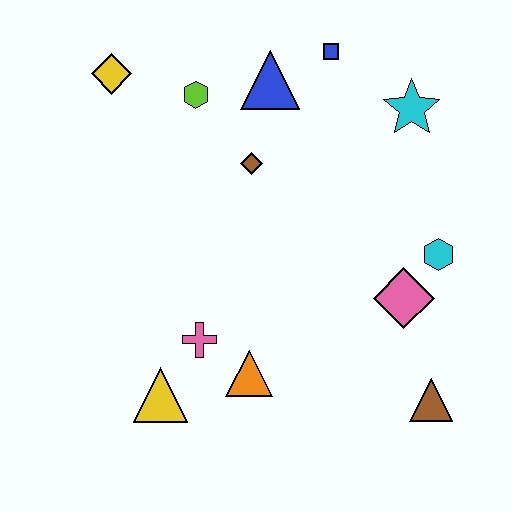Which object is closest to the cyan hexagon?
The pink diamond is closest to the cyan hexagon.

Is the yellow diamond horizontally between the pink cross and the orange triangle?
No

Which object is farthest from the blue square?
The yellow triangle is farthest from the blue square.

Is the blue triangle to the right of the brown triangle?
No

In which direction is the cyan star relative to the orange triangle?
The cyan star is above the orange triangle.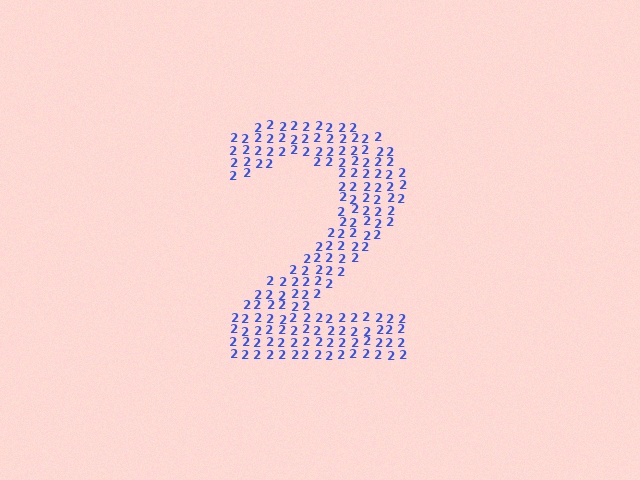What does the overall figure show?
The overall figure shows the digit 2.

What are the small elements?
The small elements are digit 2's.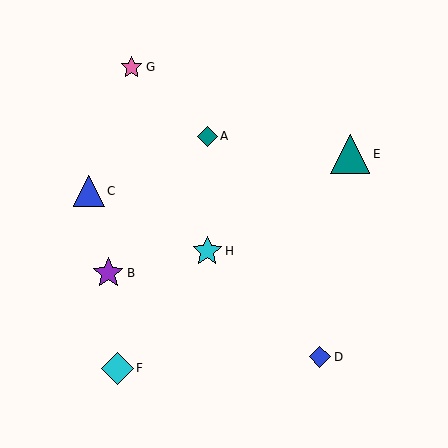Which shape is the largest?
The teal triangle (labeled E) is the largest.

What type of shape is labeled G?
Shape G is a pink star.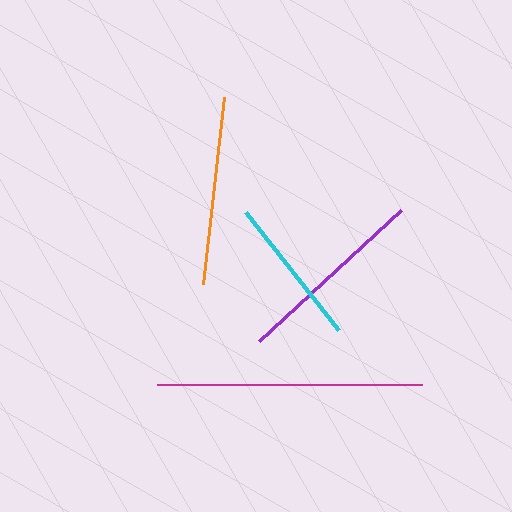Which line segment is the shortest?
The cyan line is the shortest at approximately 151 pixels.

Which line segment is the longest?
The magenta line is the longest at approximately 264 pixels.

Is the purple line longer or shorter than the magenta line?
The magenta line is longer than the purple line.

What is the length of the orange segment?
The orange segment is approximately 188 pixels long.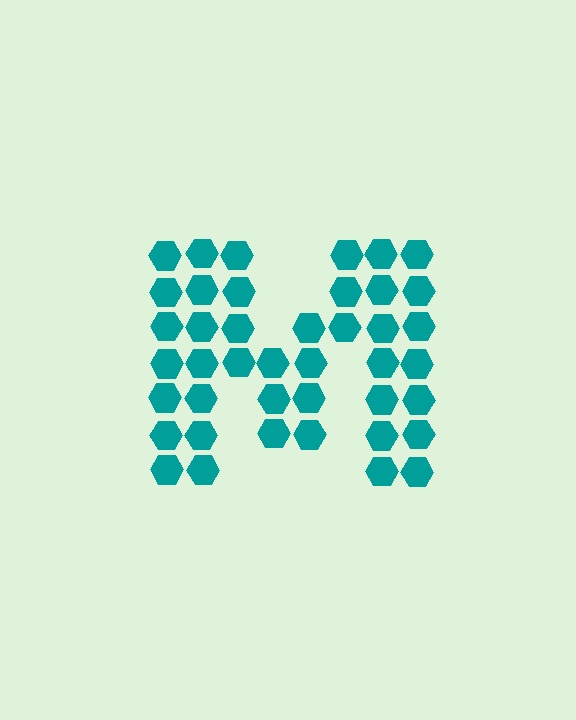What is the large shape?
The large shape is the letter M.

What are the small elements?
The small elements are hexagons.